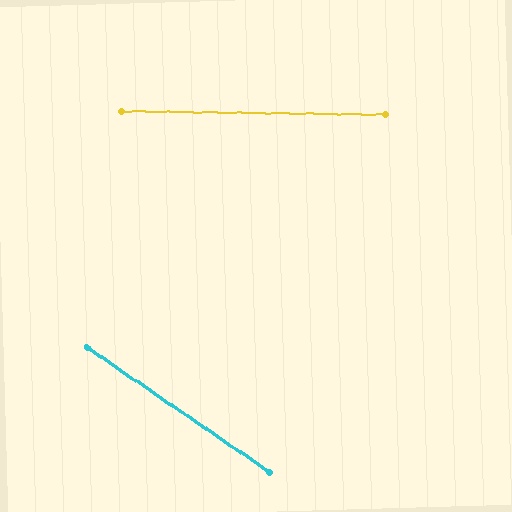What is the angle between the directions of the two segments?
Approximately 34 degrees.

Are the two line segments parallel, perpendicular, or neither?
Neither parallel nor perpendicular — they differ by about 34°.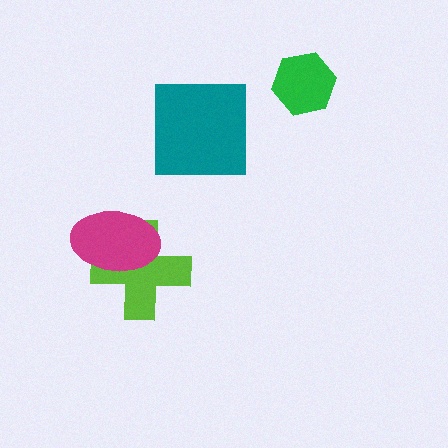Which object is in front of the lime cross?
The magenta ellipse is in front of the lime cross.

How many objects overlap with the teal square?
0 objects overlap with the teal square.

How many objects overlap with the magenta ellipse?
1 object overlaps with the magenta ellipse.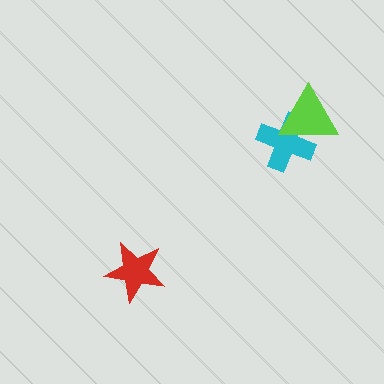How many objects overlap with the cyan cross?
1 object overlaps with the cyan cross.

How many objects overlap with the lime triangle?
1 object overlaps with the lime triangle.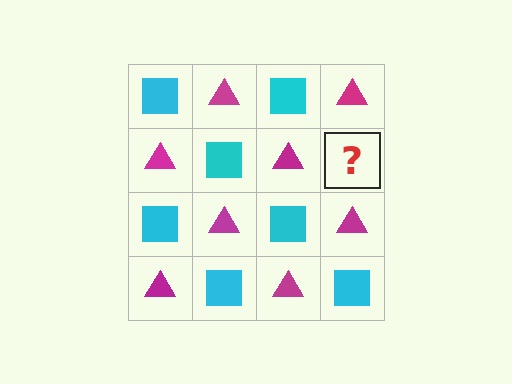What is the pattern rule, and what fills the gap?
The rule is that it alternates cyan square and magenta triangle in a checkerboard pattern. The gap should be filled with a cyan square.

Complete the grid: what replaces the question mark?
The question mark should be replaced with a cyan square.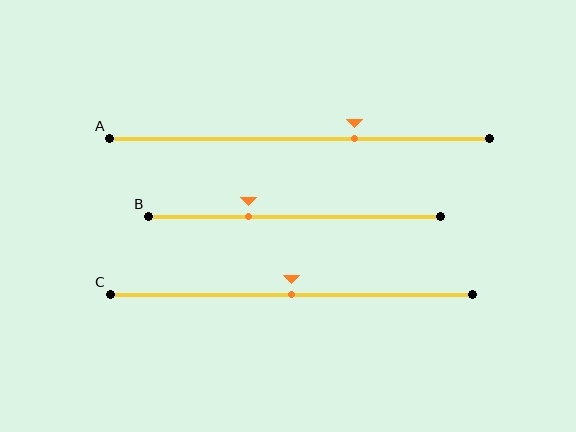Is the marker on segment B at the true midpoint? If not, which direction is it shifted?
No, the marker on segment B is shifted to the left by about 16% of the segment length.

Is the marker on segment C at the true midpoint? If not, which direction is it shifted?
Yes, the marker on segment C is at the true midpoint.